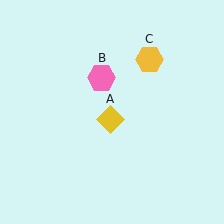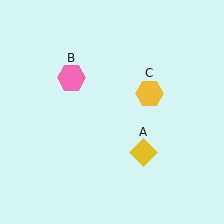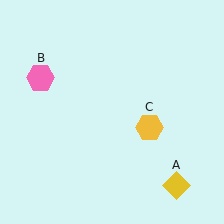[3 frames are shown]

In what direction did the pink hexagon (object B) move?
The pink hexagon (object B) moved left.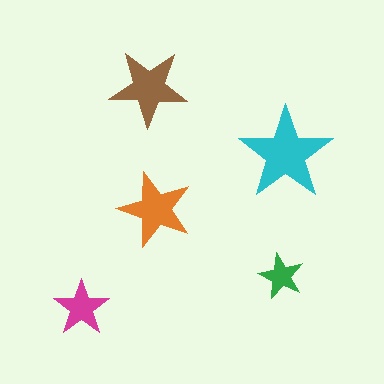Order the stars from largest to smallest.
the cyan one, the brown one, the orange one, the magenta one, the green one.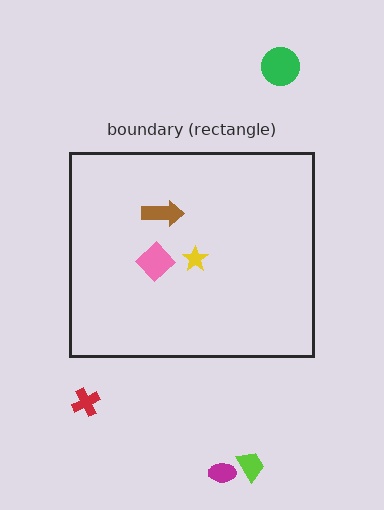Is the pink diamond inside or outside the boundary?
Inside.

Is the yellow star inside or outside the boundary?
Inside.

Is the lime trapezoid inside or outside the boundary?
Outside.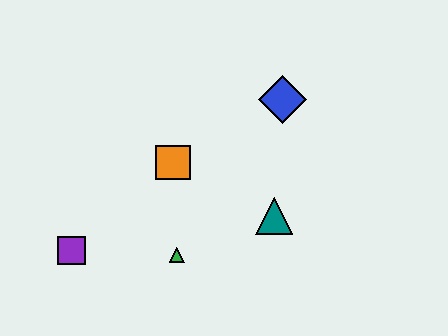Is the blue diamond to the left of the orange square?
No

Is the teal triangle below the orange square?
Yes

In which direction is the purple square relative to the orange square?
The purple square is to the left of the orange square.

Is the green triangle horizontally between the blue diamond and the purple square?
Yes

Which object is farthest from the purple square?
The blue diamond is farthest from the purple square.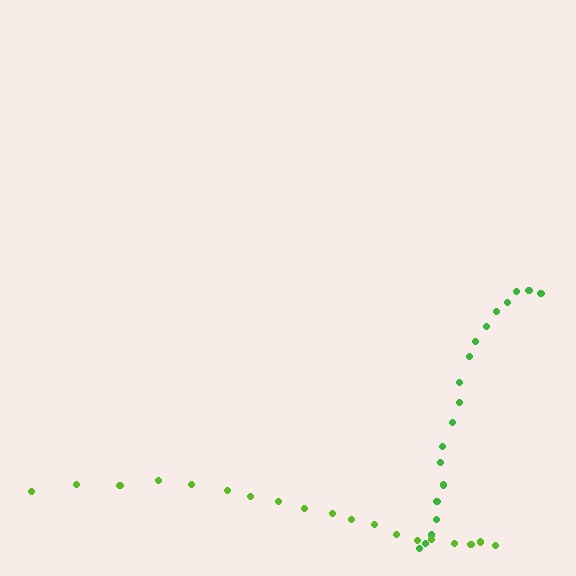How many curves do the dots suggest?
There are 2 distinct paths.